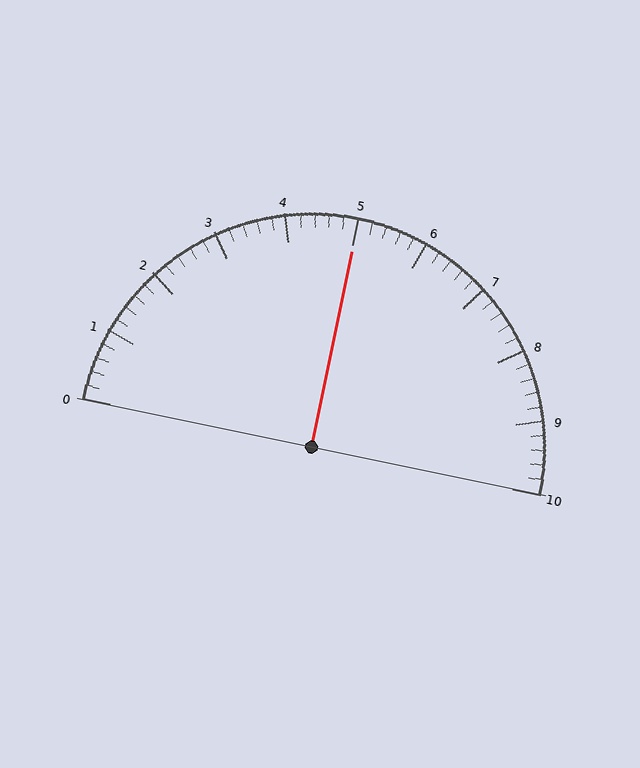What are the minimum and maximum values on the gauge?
The gauge ranges from 0 to 10.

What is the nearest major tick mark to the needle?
The nearest major tick mark is 5.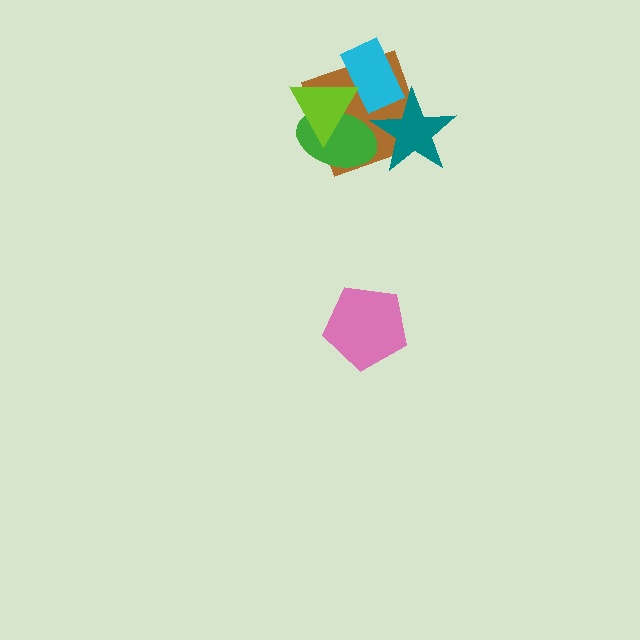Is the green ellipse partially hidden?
Yes, it is partially covered by another shape.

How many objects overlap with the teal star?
3 objects overlap with the teal star.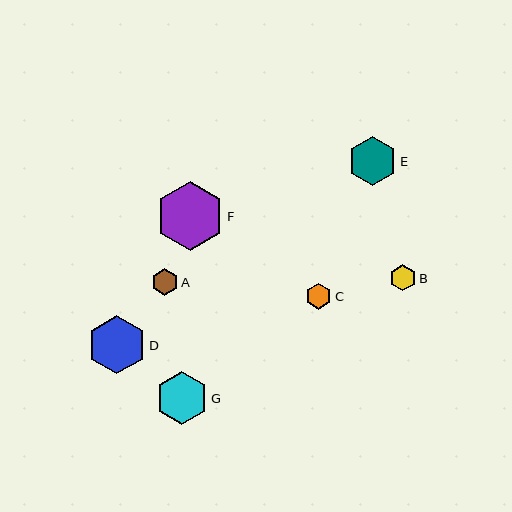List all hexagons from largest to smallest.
From largest to smallest: F, D, G, E, A, C, B.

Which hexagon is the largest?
Hexagon F is the largest with a size of approximately 68 pixels.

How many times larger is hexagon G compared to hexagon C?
Hexagon G is approximately 2.0 times the size of hexagon C.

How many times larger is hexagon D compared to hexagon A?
Hexagon D is approximately 2.2 times the size of hexagon A.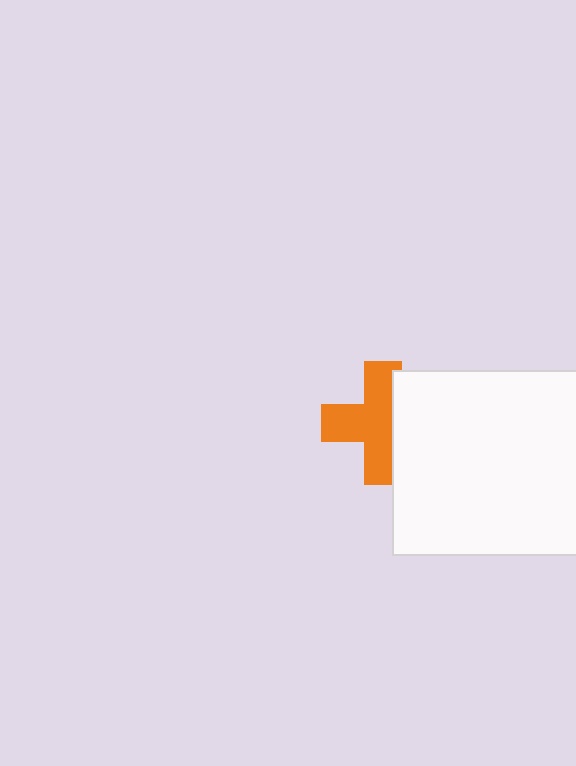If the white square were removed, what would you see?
You would see the complete orange cross.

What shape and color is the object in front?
The object in front is a white square.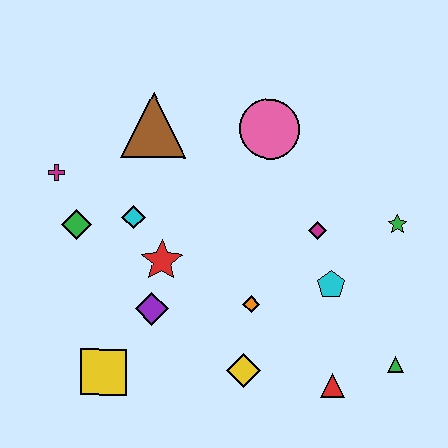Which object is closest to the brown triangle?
The cyan diamond is closest to the brown triangle.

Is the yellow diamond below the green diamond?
Yes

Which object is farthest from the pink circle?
The yellow square is farthest from the pink circle.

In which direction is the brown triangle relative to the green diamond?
The brown triangle is above the green diamond.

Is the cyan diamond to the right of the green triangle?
No